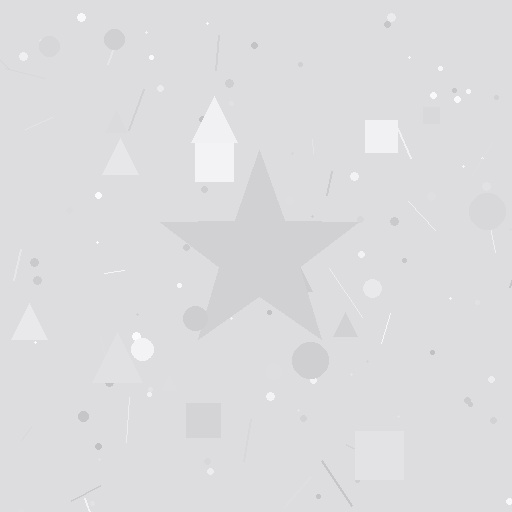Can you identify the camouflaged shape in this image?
The camouflaged shape is a star.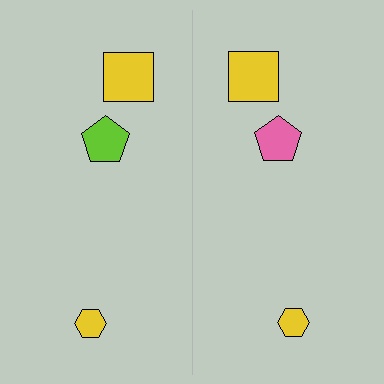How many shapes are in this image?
There are 6 shapes in this image.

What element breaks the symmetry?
The pink pentagon on the right side breaks the symmetry — its mirror counterpart is lime.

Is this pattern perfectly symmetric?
No, the pattern is not perfectly symmetric. The pink pentagon on the right side breaks the symmetry — its mirror counterpart is lime.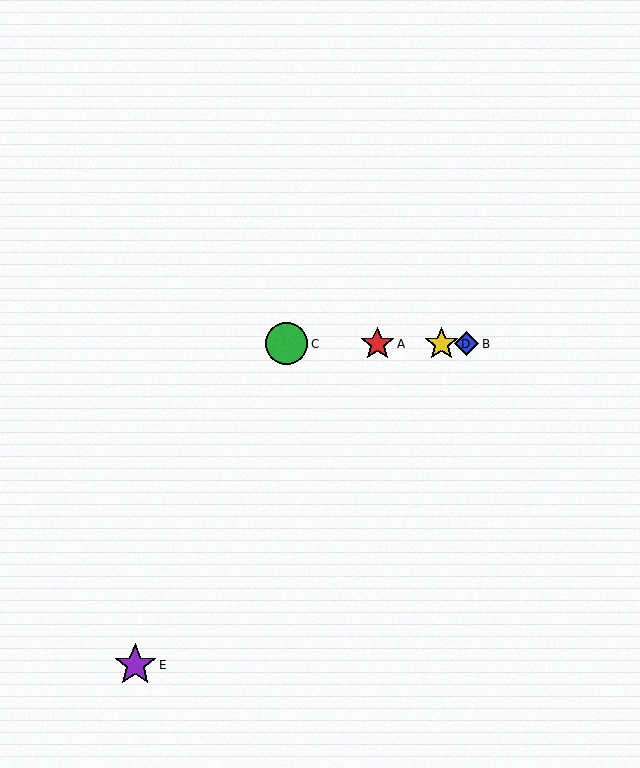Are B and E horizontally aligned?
No, B is at y≈344 and E is at y≈665.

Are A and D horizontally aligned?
Yes, both are at y≈344.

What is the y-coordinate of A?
Object A is at y≈344.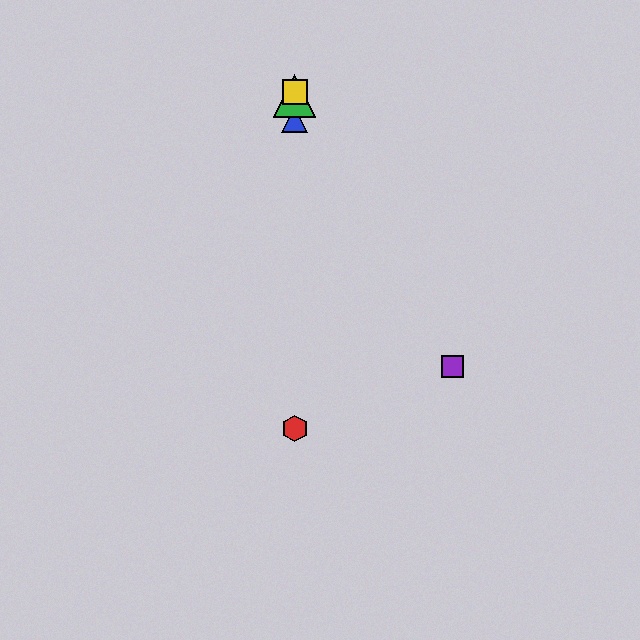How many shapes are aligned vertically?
4 shapes (the red hexagon, the blue triangle, the green triangle, the yellow square) are aligned vertically.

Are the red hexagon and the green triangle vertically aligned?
Yes, both are at x≈295.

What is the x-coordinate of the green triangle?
The green triangle is at x≈295.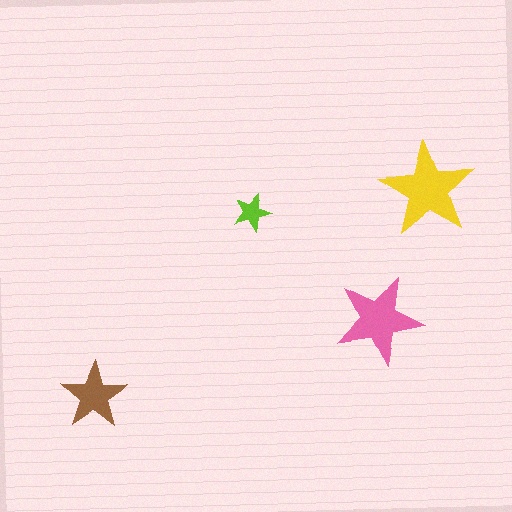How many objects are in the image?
There are 4 objects in the image.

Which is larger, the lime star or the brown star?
The brown one.